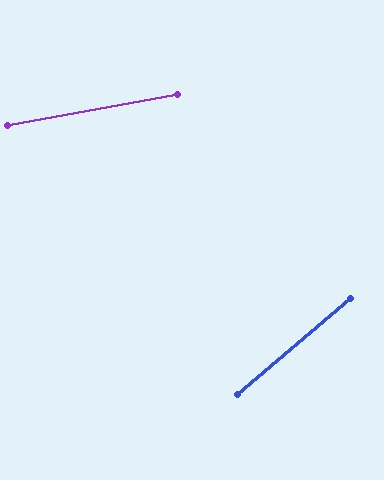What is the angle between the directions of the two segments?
Approximately 30 degrees.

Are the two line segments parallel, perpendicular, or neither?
Neither parallel nor perpendicular — they differ by about 30°.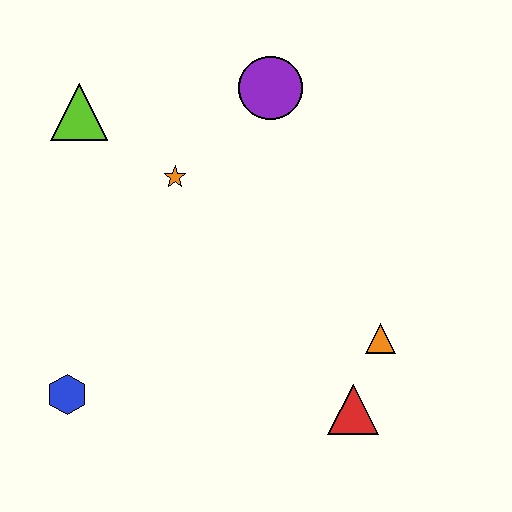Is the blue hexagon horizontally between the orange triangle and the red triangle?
No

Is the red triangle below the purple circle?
Yes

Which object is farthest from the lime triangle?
The red triangle is farthest from the lime triangle.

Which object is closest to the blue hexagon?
The orange star is closest to the blue hexagon.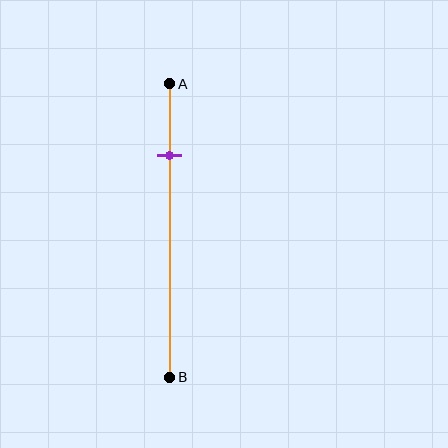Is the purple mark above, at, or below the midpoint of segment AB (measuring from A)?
The purple mark is above the midpoint of segment AB.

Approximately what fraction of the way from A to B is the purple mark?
The purple mark is approximately 25% of the way from A to B.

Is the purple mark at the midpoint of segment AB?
No, the mark is at about 25% from A, not at the 50% midpoint.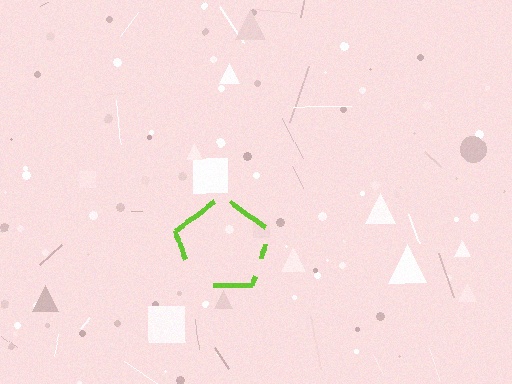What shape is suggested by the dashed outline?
The dashed outline suggests a pentagon.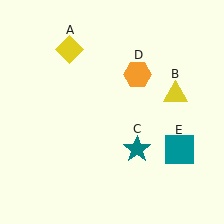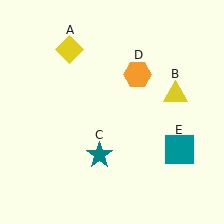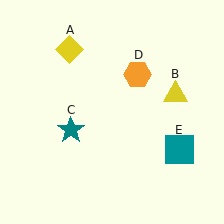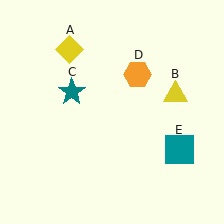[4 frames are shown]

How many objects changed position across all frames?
1 object changed position: teal star (object C).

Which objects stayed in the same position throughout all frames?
Yellow diamond (object A) and yellow triangle (object B) and orange hexagon (object D) and teal square (object E) remained stationary.